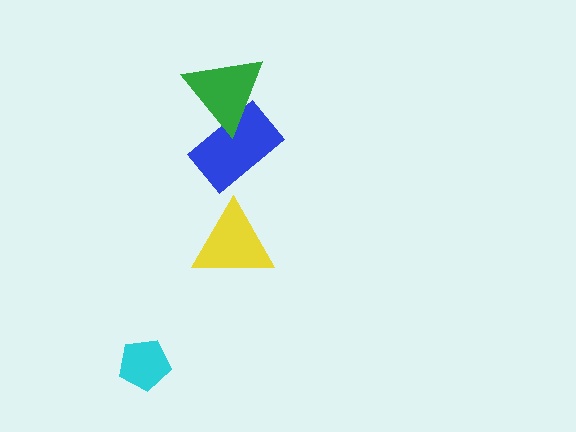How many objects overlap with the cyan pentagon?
0 objects overlap with the cyan pentagon.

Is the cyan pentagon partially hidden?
No, no other shape covers it.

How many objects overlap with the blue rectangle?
1 object overlaps with the blue rectangle.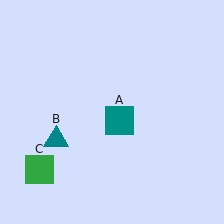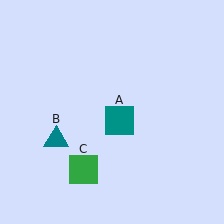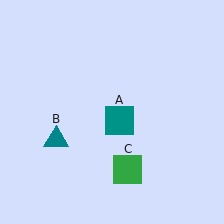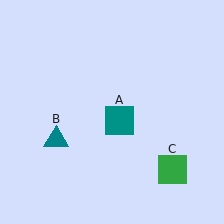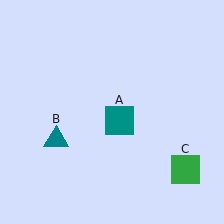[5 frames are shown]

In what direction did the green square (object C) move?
The green square (object C) moved right.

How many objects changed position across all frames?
1 object changed position: green square (object C).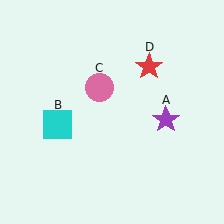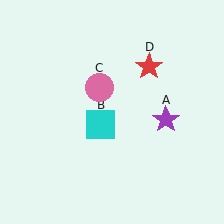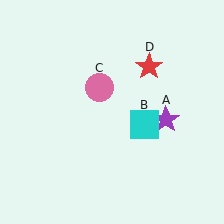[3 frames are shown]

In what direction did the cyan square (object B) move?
The cyan square (object B) moved right.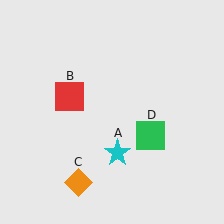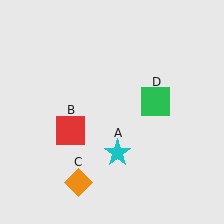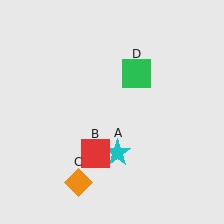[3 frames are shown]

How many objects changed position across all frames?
2 objects changed position: red square (object B), green square (object D).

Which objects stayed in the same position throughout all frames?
Cyan star (object A) and orange diamond (object C) remained stationary.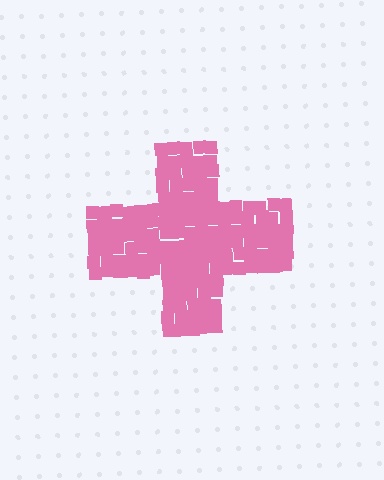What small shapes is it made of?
It is made of small squares.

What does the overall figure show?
The overall figure shows a cross.